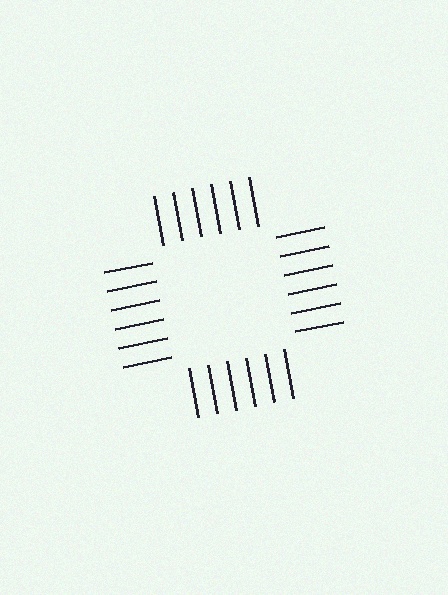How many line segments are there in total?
24 — 6 along each of the 4 edges.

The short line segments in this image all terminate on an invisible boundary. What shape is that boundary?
An illusory square — the line segments terminate on its edges but no continuous stroke is drawn.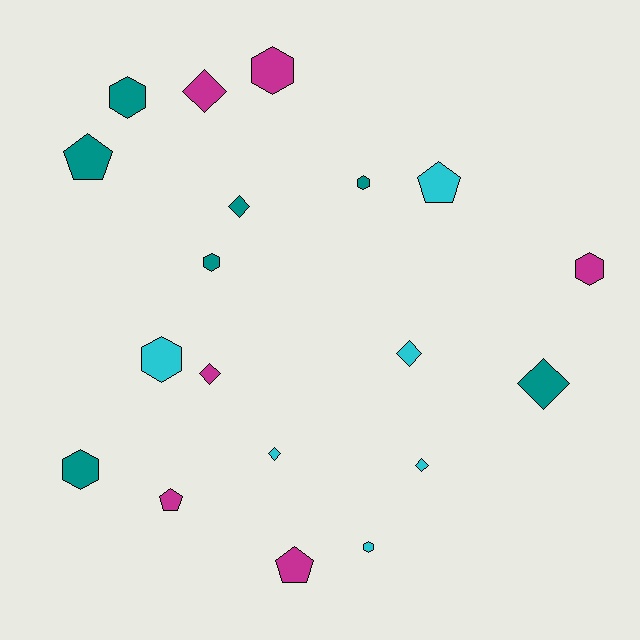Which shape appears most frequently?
Hexagon, with 8 objects.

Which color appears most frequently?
Teal, with 7 objects.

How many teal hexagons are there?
There are 4 teal hexagons.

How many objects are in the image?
There are 19 objects.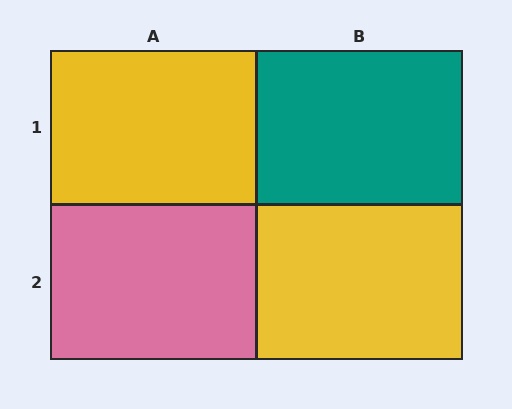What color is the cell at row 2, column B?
Yellow.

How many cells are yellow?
2 cells are yellow.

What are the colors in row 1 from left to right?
Yellow, teal.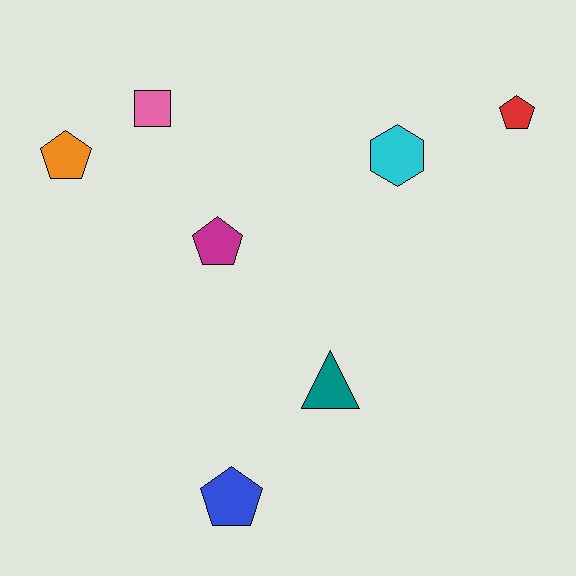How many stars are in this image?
There are no stars.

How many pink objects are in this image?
There is 1 pink object.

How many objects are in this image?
There are 7 objects.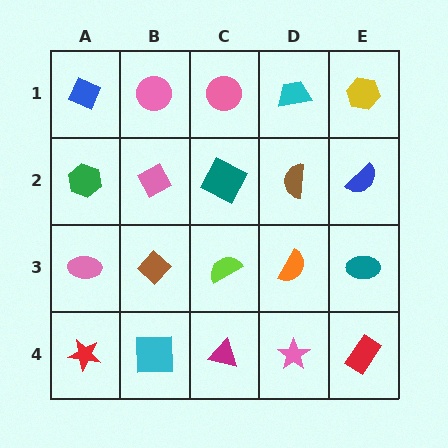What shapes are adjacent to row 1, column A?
A green hexagon (row 2, column A), a pink circle (row 1, column B).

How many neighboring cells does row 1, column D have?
3.